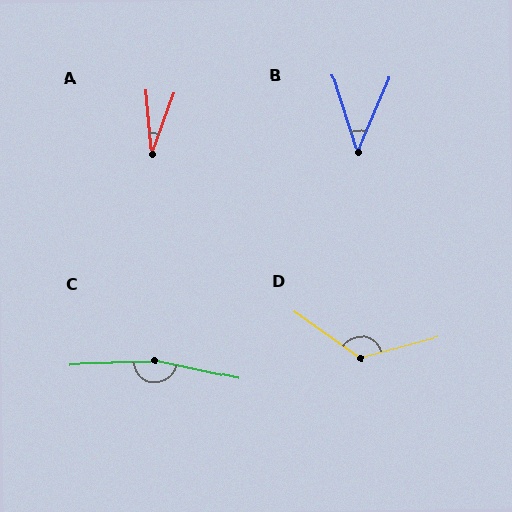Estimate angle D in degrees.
Approximately 130 degrees.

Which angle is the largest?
C, at approximately 166 degrees.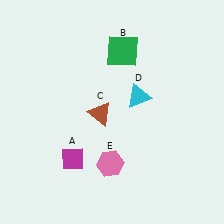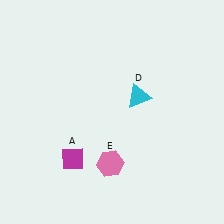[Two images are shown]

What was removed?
The green square (B), the brown triangle (C) were removed in Image 2.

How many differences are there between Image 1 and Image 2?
There are 2 differences between the two images.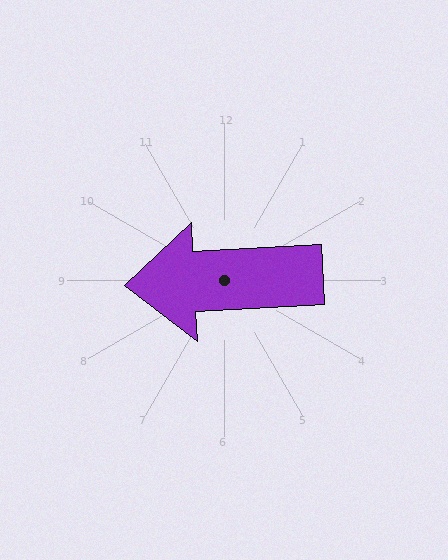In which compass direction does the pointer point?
West.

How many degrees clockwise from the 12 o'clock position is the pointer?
Approximately 267 degrees.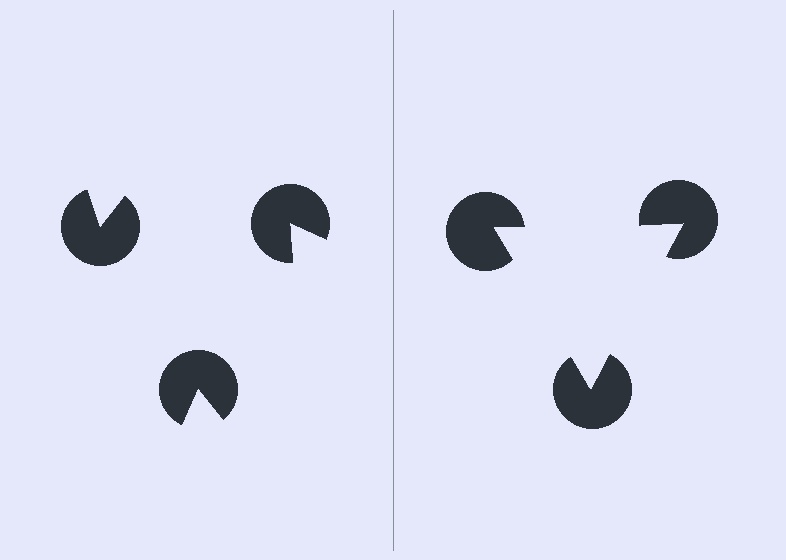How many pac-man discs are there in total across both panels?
6 — 3 on each side.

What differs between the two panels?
The pac-man discs are positioned identically on both sides; only the wedge orientations differ. On the right they align to a triangle; on the left they are misaligned.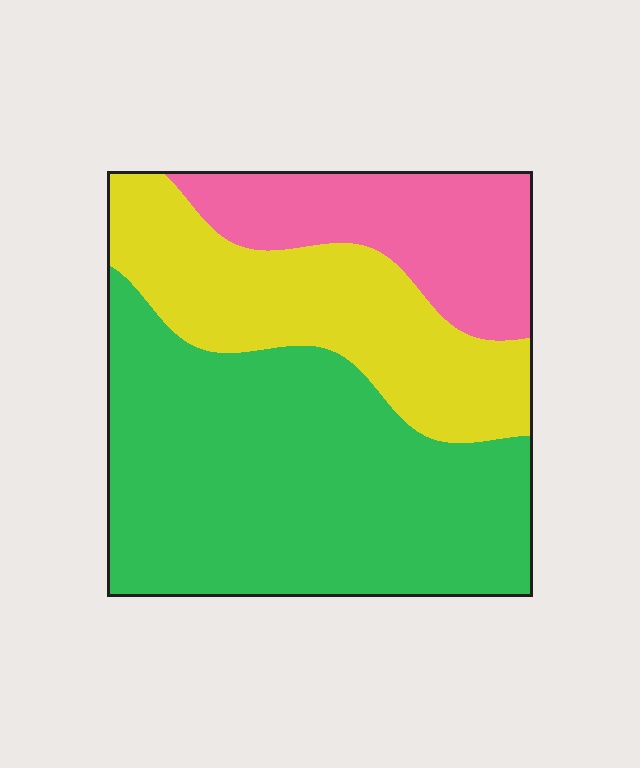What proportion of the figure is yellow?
Yellow covers roughly 30% of the figure.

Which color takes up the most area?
Green, at roughly 55%.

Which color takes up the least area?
Pink, at roughly 20%.